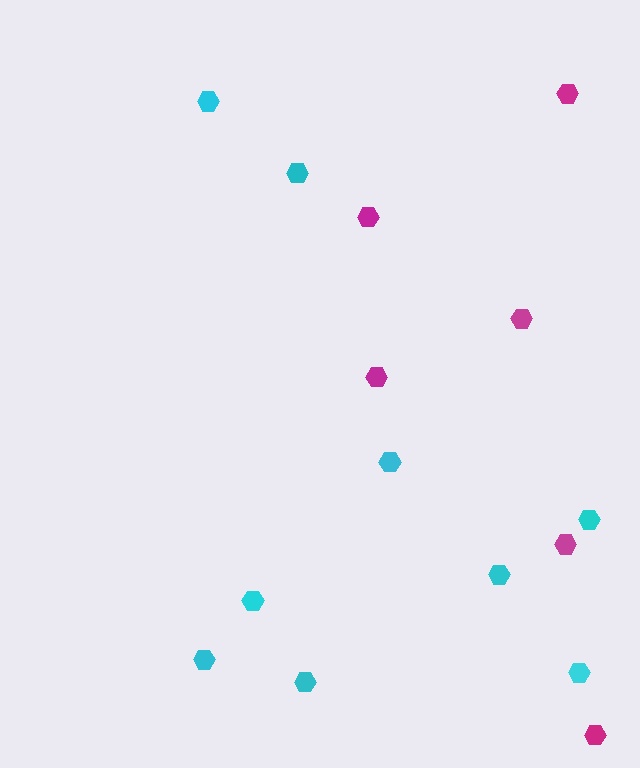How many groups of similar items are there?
There are 2 groups: one group of magenta hexagons (6) and one group of cyan hexagons (9).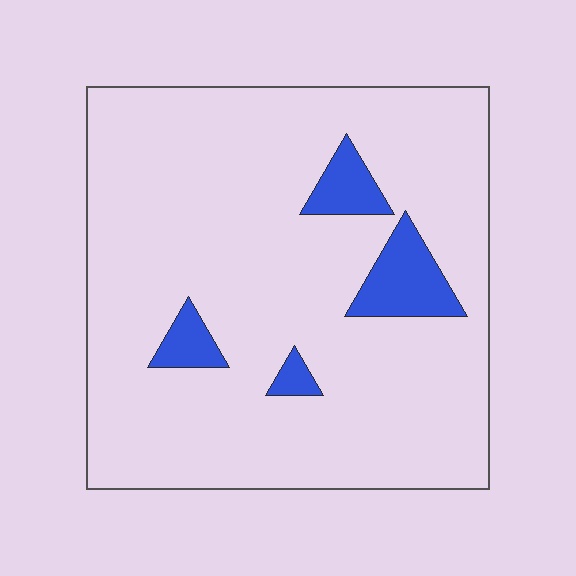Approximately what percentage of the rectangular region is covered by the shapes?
Approximately 10%.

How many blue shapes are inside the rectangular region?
4.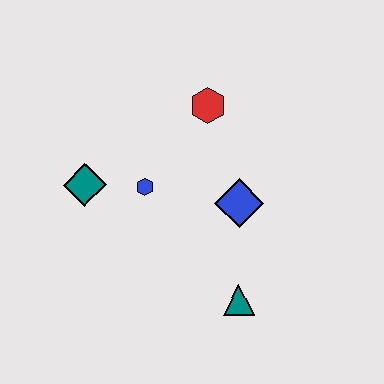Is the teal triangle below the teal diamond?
Yes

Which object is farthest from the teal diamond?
The teal triangle is farthest from the teal diamond.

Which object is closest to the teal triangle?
The blue diamond is closest to the teal triangle.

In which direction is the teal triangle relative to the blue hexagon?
The teal triangle is below the blue hexagon.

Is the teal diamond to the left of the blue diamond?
Yes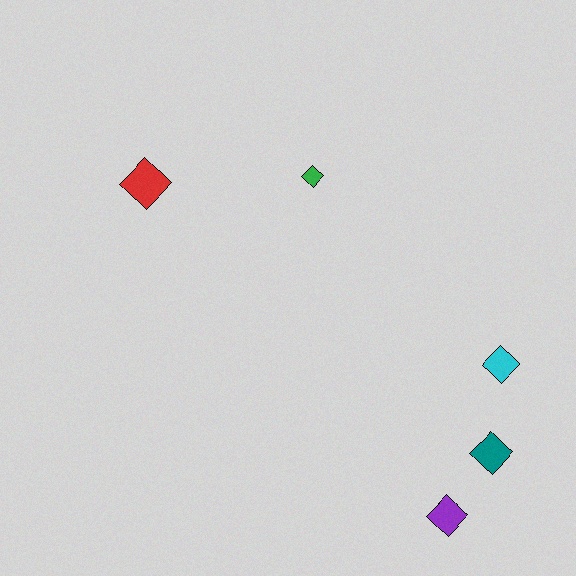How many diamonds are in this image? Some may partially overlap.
There are 5 diamonds.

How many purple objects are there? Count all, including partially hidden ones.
There is 1 purple object.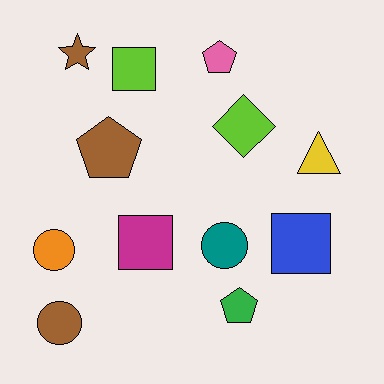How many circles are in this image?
There are 3 circles.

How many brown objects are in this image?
There are 3 brown objects.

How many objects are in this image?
There are 12 objects.